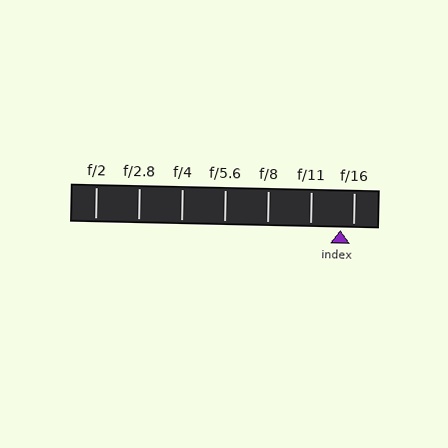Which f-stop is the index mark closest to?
The index mark is closest to f/16.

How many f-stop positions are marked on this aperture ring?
There are 7 f-stop positions marked.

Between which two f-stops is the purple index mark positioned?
The index mark is between f/11 and f/16.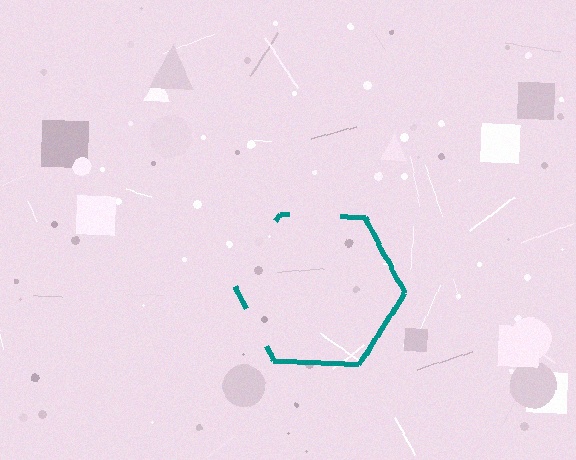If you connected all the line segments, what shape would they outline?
They would outline a hexagon.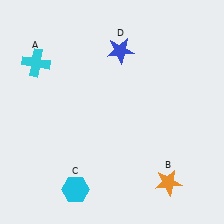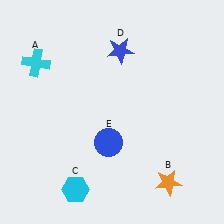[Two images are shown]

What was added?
A blue circle (E) was added in Image 2.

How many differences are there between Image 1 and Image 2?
There is 1 difference between the two images.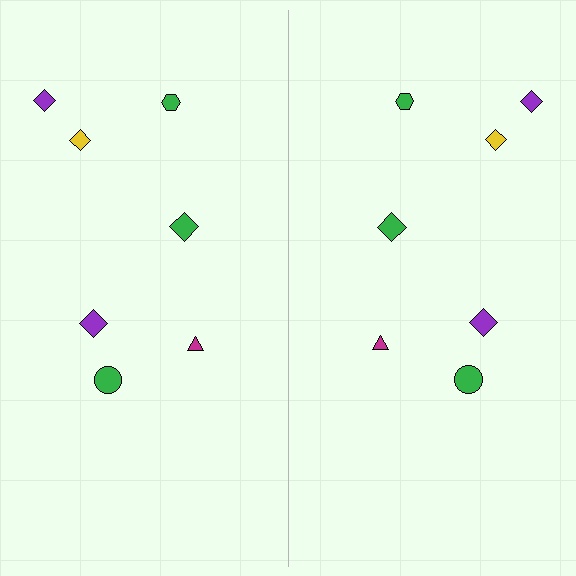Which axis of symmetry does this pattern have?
The pattern has a vertical axis of symmetry running through the center of the image.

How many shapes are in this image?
There are 14 shapes in this image.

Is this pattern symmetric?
Yes, this pattern has bilateral (reflection) symmetry.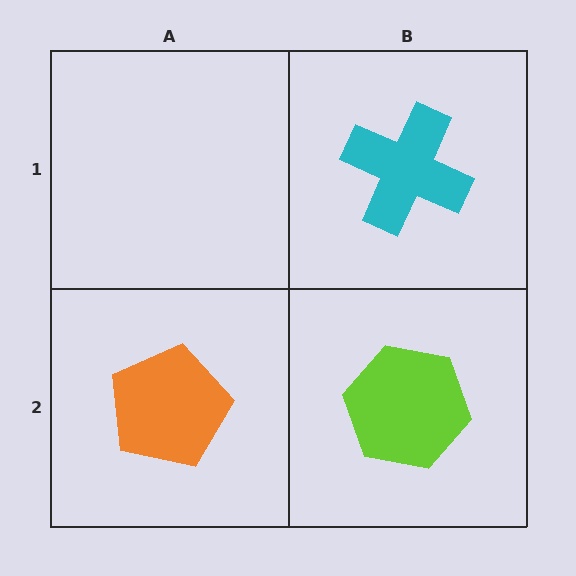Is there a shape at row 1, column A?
No, that cell is empty.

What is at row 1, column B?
A cyan cross.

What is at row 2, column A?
An orange pentagon.